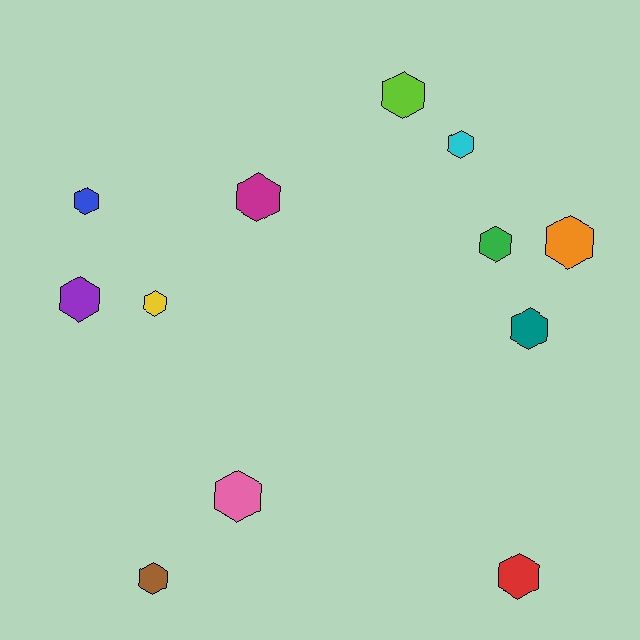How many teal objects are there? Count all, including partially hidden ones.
There is 1 teal object.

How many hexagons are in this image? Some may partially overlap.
There are 12 hexagons.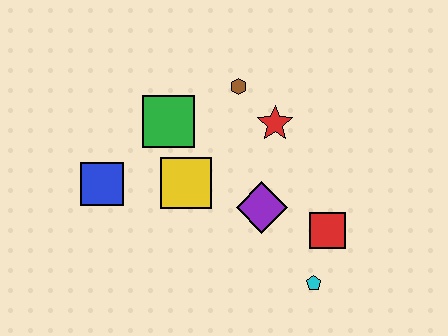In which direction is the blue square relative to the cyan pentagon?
The blue square is to the left of the cyan pentagon.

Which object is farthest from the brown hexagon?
The cyan pentagon is farthest from the brown hexagon.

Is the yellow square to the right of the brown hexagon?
No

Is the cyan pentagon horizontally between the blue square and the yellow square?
No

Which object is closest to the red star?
The brown hexagon is closest to the red star.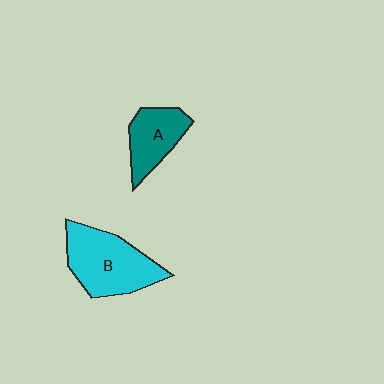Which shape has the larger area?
Shape B (cyan).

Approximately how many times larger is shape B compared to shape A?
Approximately 1.6 times.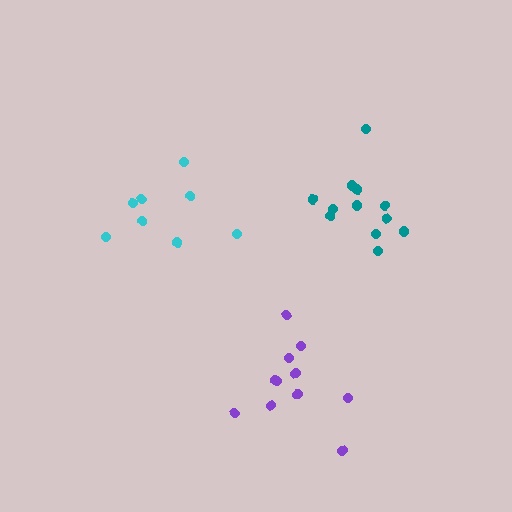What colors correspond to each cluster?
The clusters are colored: teal, cyan, purple.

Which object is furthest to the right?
The teal cluster is rightmost.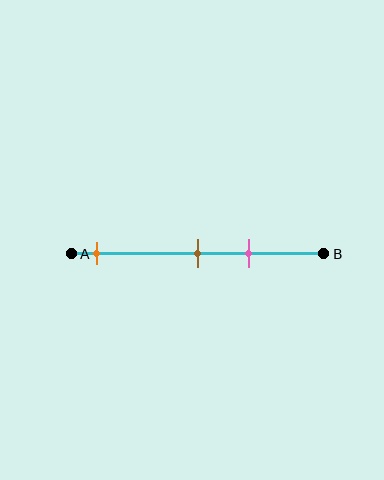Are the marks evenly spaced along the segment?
No, the marks are not evenly spaced.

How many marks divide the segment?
There are 3 marks dividing the segment.